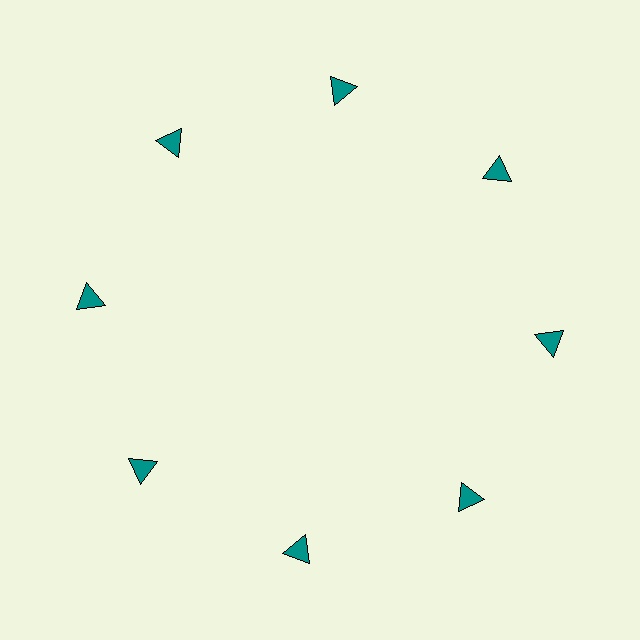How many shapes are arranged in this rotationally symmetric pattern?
There are 8 shapes, arranged in 8 groups of 1.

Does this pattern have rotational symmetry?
Yes, this pattern has 8-fold rotational symmetry. It looks the same after rotating 45 degrees around the center.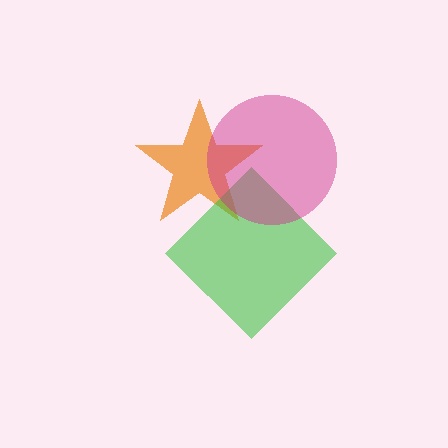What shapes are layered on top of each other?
The layered shapes are: an orange star, a green diamond, a magenta circle.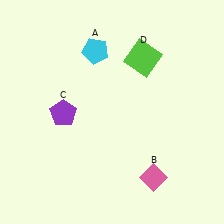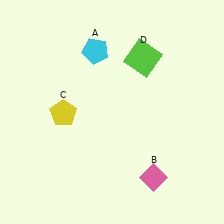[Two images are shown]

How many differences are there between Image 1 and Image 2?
There is 1 difference between the two images.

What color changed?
The pentagon (C) changed from purple in Image 1 to yellow in Image 2.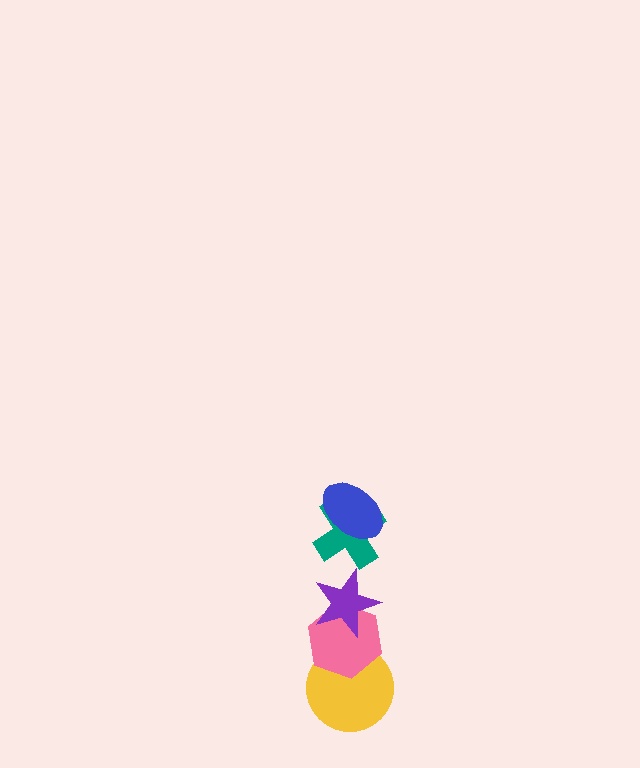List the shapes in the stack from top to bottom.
From top to bottom: the blue ellipse, the teal cross, the purple star, the pink hexagon, the yellow circle.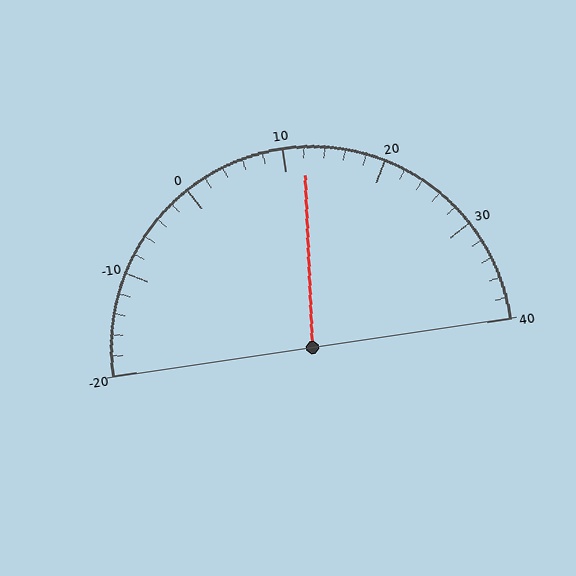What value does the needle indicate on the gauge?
The needle indicates approximately 12.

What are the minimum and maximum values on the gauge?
The gauge ranges from -20 to 40.